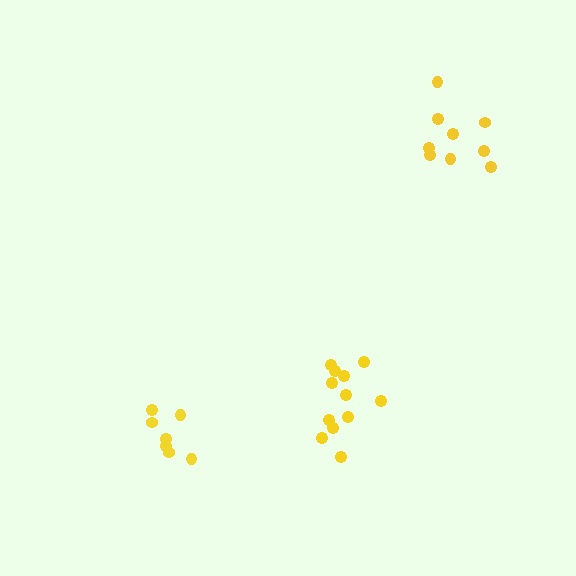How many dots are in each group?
Group 1: 12 dots, Group 2: 9 dots, Group 3: 7 dots (28 total).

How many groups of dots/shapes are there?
There are 3 groups.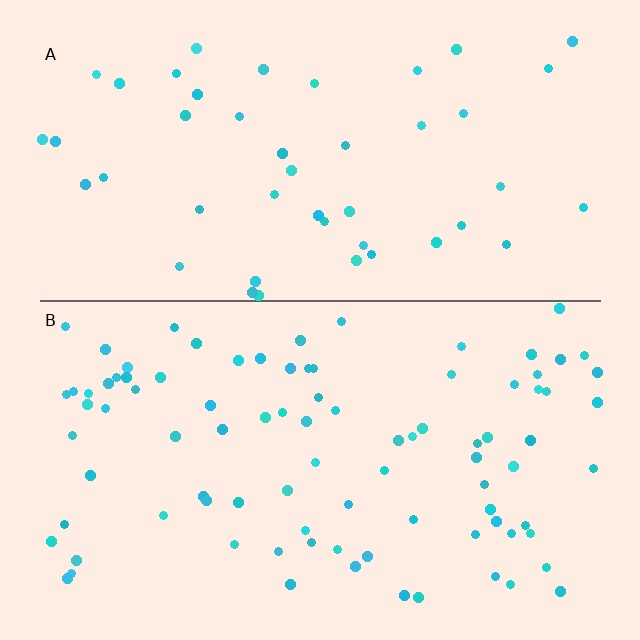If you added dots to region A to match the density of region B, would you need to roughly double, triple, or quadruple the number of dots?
Approximately double.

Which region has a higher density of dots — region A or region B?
B (the bottom).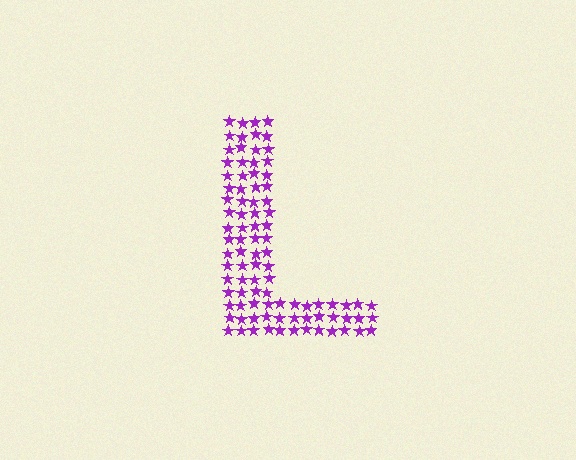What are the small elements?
The small elements are stars.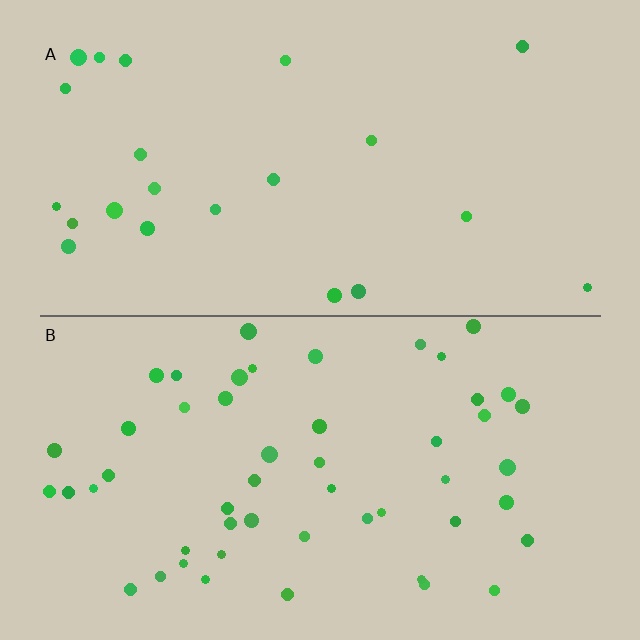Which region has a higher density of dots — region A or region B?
B (the bottom).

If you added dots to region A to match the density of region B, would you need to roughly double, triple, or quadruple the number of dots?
Approximately double.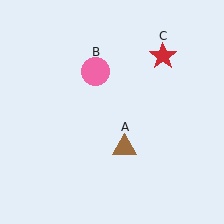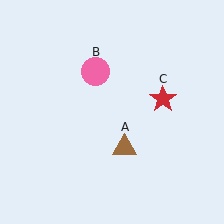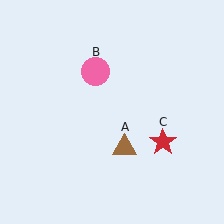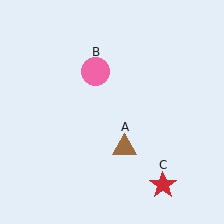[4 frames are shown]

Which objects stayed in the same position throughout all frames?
Brown triangle (object A) and pink circle (object B) remained stationary.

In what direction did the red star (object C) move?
The red star (object C) moved down.